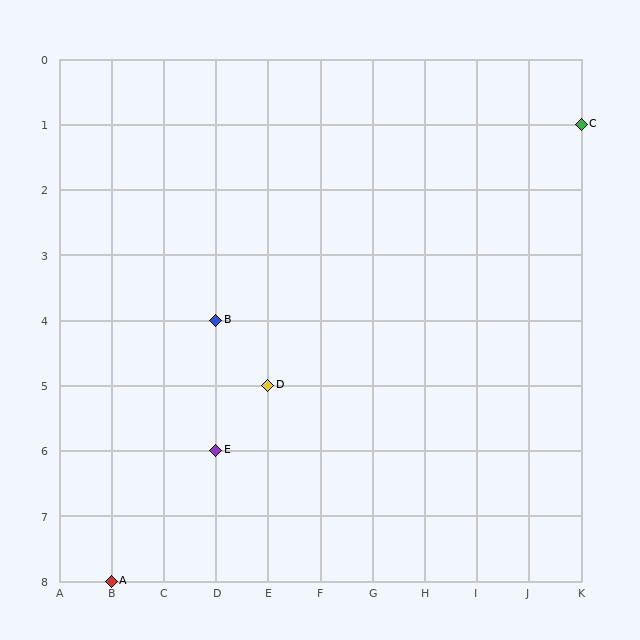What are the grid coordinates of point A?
Point A is at grid coordinates (B, 8).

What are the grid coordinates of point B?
Point B is at grid coordinates (D, 4).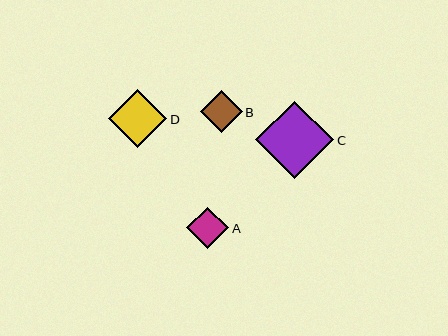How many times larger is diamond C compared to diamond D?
Diamond C is approximately 1.3 times the size of diamond D.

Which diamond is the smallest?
Diamond A is the smallest with a size of approximately 42 pixels.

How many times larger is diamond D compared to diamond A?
Diamond D is approximately 1.4 times the size of diamond A.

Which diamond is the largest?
Diamond C is the largest with a size of approximately 78 pixels.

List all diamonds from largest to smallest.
From largest to smallest: C, D, B, A.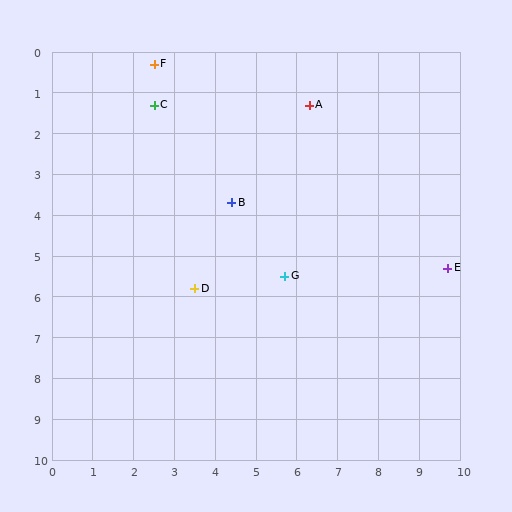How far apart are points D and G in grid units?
Points D and G are about 2.2 grid units apart.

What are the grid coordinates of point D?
Point D is at approximately (3.5, 5.8).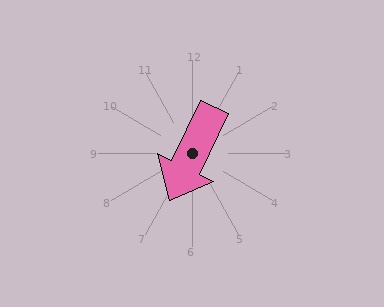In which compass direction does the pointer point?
Southwest.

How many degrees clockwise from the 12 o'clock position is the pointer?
Approximately 206 degrees.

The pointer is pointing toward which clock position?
Roughly 7 o'clock.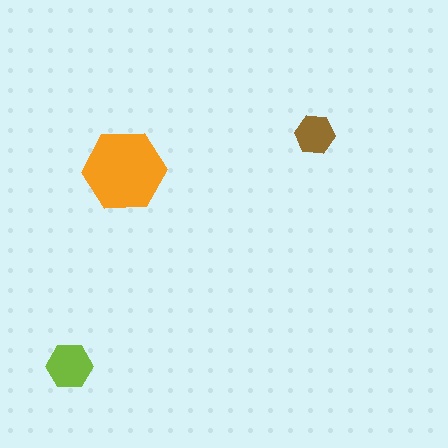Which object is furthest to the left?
The lime hexagon is leftmost.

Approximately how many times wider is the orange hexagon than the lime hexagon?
About 2 times wider.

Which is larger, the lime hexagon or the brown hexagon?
The lime one.